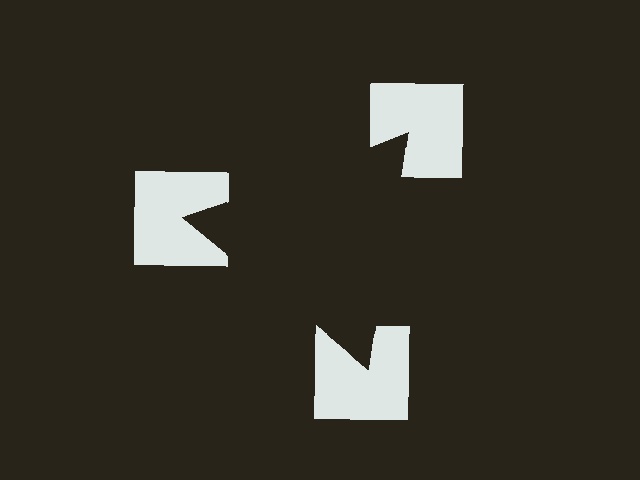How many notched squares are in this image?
There are 3 — one at each vertex of the illusory triangle.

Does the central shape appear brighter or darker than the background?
It typically appears slightly darker than the background, even though no actual brightness change is drawn.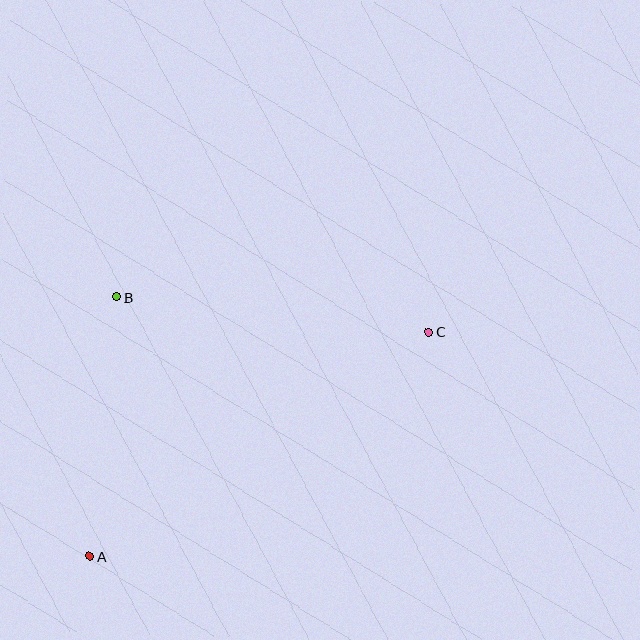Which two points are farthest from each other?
Points A and C are farthest from each other.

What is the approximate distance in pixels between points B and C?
The distance between B and C is approximately 314 pixels.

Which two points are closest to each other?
Points A and B are closest to each other.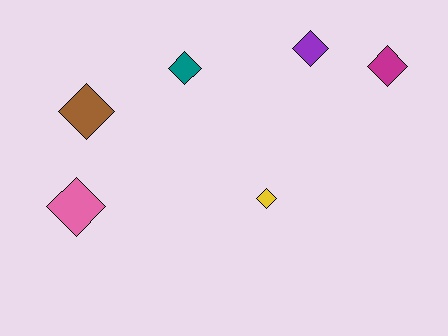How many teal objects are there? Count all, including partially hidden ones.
There is 1 teal object.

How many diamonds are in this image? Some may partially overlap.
There are 6 diamonds.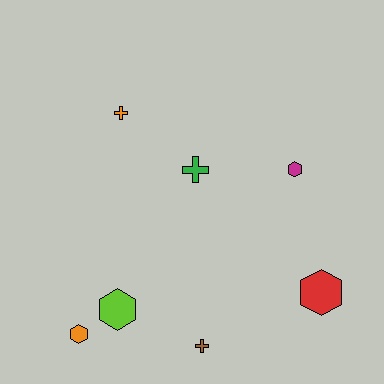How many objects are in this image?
There are 7 objects.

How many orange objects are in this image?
There are 2 orange objects.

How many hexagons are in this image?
There are 4 hexagons.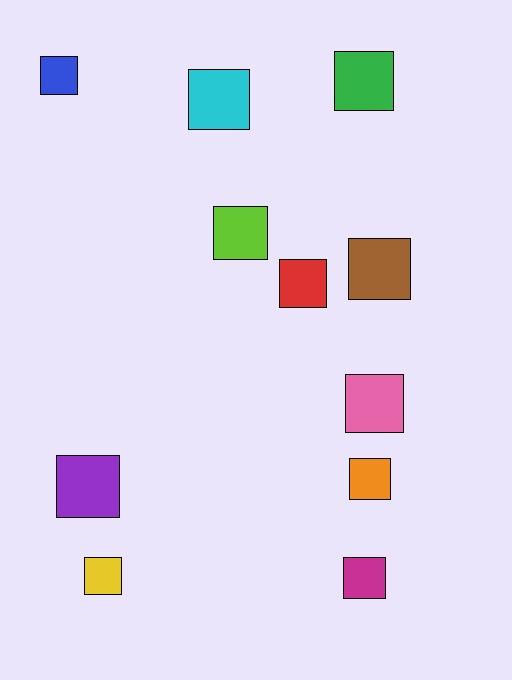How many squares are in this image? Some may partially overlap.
There are 11 squares.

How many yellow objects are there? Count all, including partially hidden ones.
There is 1 yellow object.